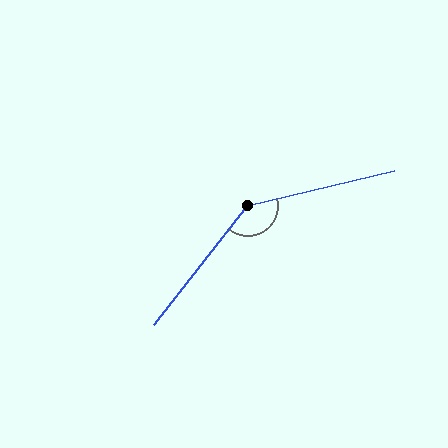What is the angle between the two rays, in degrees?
Approximately 142 degrees.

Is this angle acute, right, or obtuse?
It is obtuse.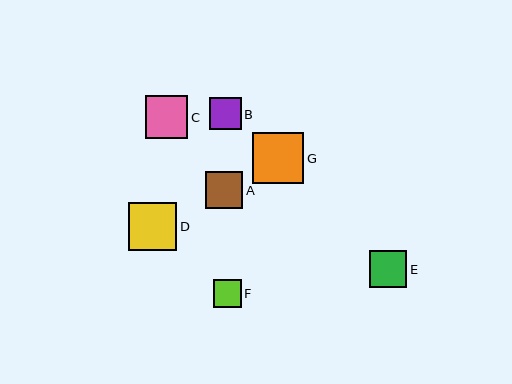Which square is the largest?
Square G is the largest with a size of approximately 52 pixels.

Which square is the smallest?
Square F is the smallest with a size of approximately 28 pixels.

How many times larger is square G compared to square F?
Square G is approximately 1.8 times the size of square F.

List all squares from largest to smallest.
From largest to smallest: G, D, C, A, E, B, F.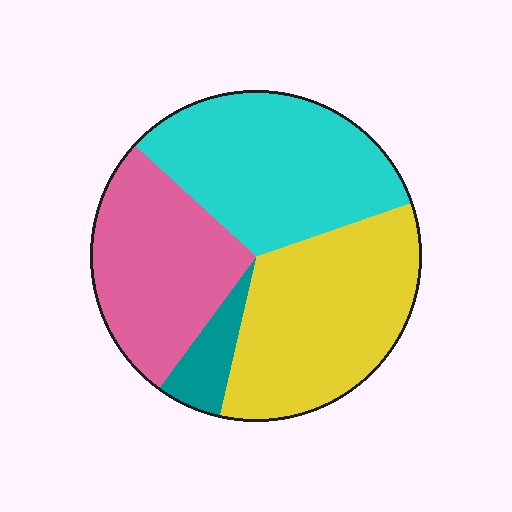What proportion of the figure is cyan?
Cyan covers 33% of the figure.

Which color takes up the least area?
Teal, at roughly 5%.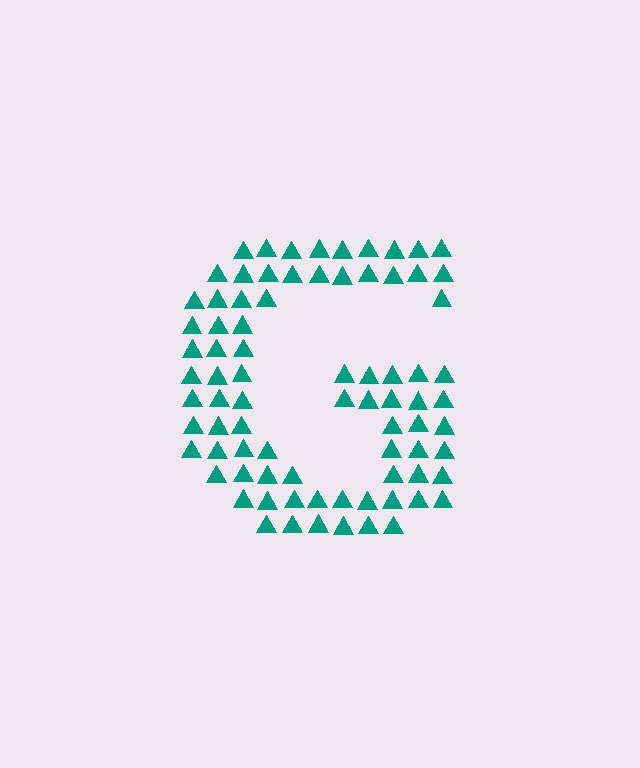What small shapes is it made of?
It is made of small triangles.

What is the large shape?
The large shape is the letter G.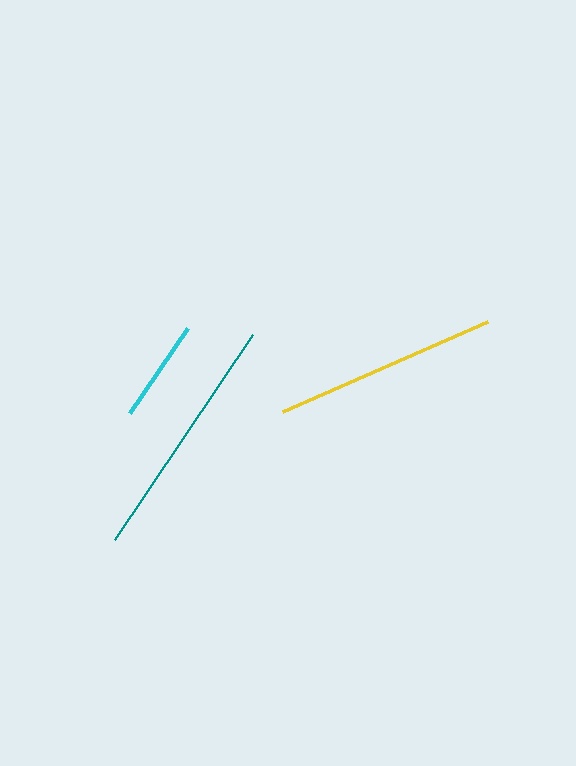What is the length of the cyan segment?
The cyan segment is approximately 103 pixels long.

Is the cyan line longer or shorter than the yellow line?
The yellow line is longer than the cyan line.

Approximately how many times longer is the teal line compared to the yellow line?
The teal line is approximately 1.1 times the length of the yellow line.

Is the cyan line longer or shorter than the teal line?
The teal line is longer than the cyan line.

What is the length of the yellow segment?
The yellow segment is approximately 224 pixels long.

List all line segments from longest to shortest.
From longest to shortest: teal, yellow, cyan.